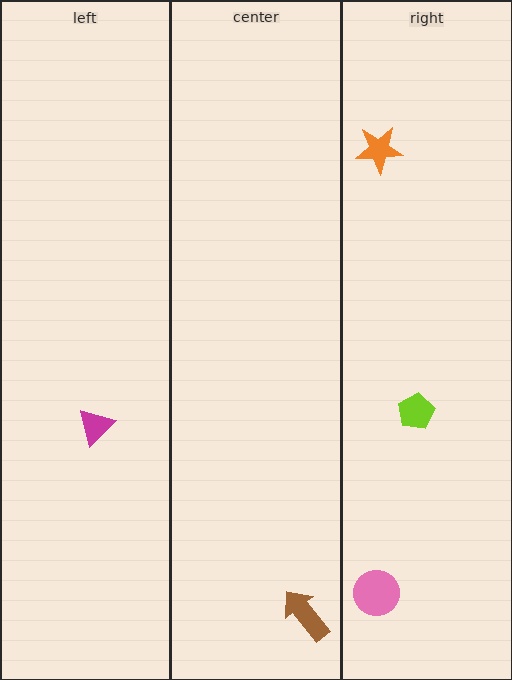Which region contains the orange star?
The right region.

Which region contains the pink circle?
The right region.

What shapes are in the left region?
The magenta triangle.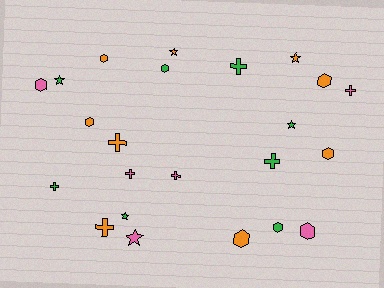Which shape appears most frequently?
Hexagon, with 9 objects.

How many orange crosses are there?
There are 2 orange crosses.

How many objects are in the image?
There are 23 objects.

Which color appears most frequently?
Orange, with 9 objects.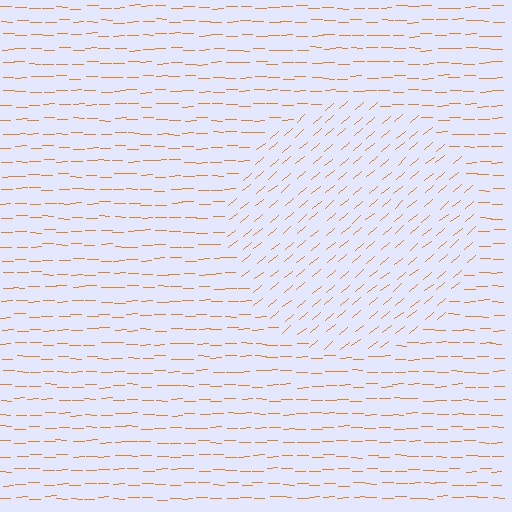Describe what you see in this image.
The image is filled with small orange line segments. A circle region in the image has lines oriented differently from the surrounding lines, creating a visible texture boundary.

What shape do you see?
I see a circle.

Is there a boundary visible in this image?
Yes, there is a texture boundary formed by a change in line orientation.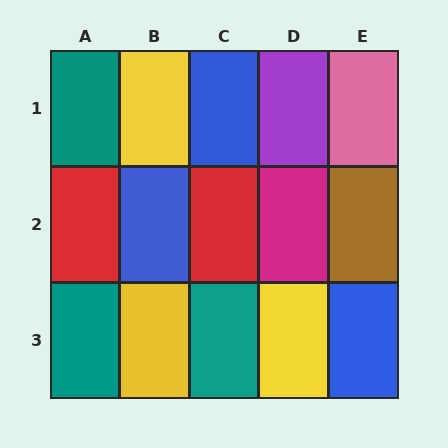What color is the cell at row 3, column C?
Teal.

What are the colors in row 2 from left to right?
Red, blue, red, magenta, brown.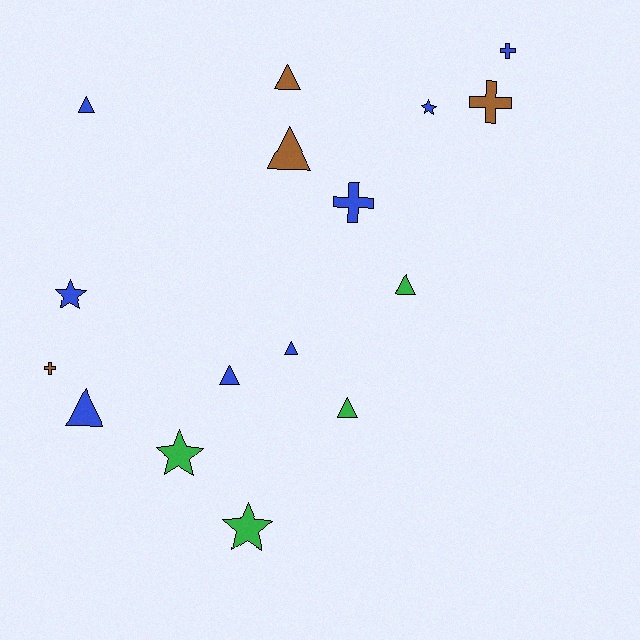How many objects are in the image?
There are 16 objects.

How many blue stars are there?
There are 2 blue stars.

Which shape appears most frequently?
Triangle, with 8 objects.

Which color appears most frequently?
Blue, with 8 objects.